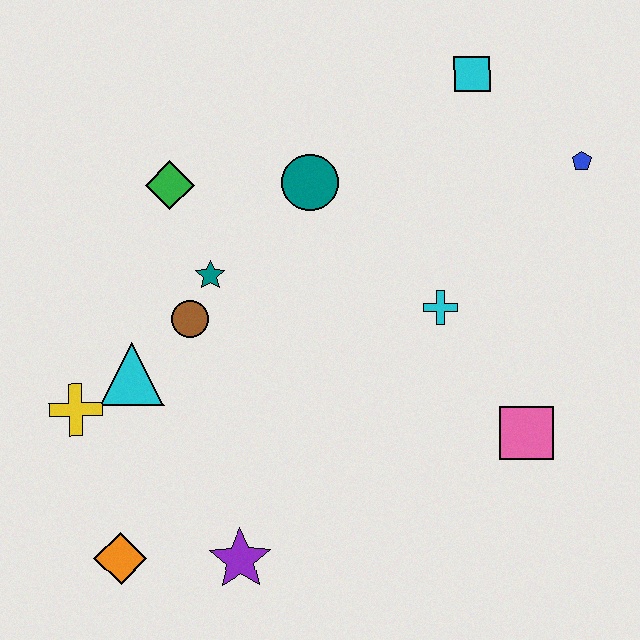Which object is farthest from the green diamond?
The pink square is farthest from the green diamond.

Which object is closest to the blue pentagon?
The cyan square is closest to the blue pentagon.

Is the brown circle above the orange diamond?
Yes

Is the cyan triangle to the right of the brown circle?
No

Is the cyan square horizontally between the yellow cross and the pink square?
Yes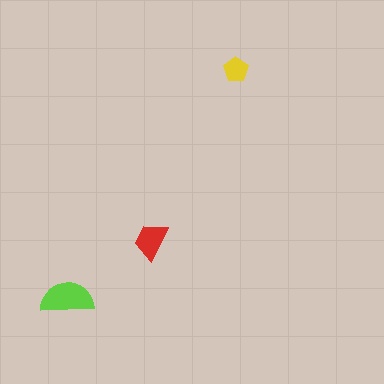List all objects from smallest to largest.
The yellow pentagon, the red trapezoid, the lime semicircle.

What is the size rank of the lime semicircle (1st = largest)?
1st.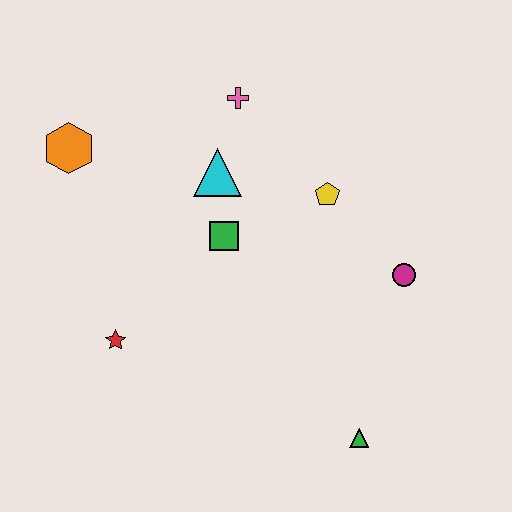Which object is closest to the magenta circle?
The yellow pentagon is closest to the magenta circle.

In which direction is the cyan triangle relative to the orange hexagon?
The cyan triangle is to the right of the orange hexagon.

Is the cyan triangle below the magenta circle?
No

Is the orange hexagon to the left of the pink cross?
Yes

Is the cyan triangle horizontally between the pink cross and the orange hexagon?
Yes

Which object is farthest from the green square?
The green triangle is farthest from the green square.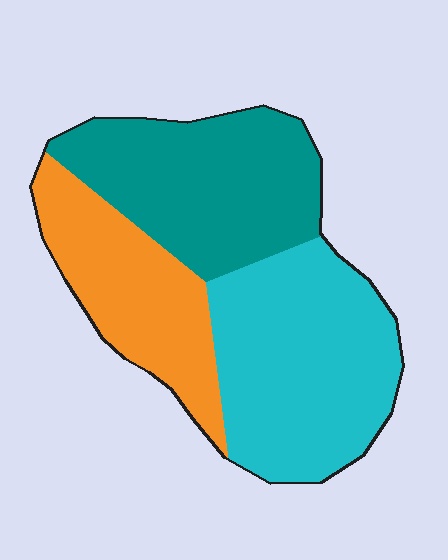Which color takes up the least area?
Orange, at roughly 25%.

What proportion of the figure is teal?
Teal covers 34% of the figure.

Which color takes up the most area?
Cyan, at roughly 40%.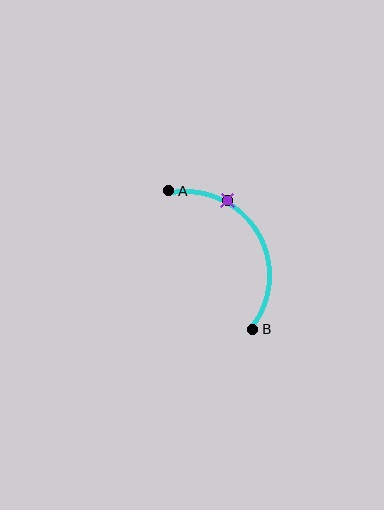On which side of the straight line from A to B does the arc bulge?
The arc bulges to the right of the straight line connecting A and B.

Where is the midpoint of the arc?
The arc midpoint is the point on the curve farthest from the straight line joining A and B. It sits to the right of that line.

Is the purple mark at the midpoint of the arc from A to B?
No. The purple mark lies on the arc but is closer to endpoint A. The arc midpoint would be at the point on the curve equidistant along the arc from both A and B.